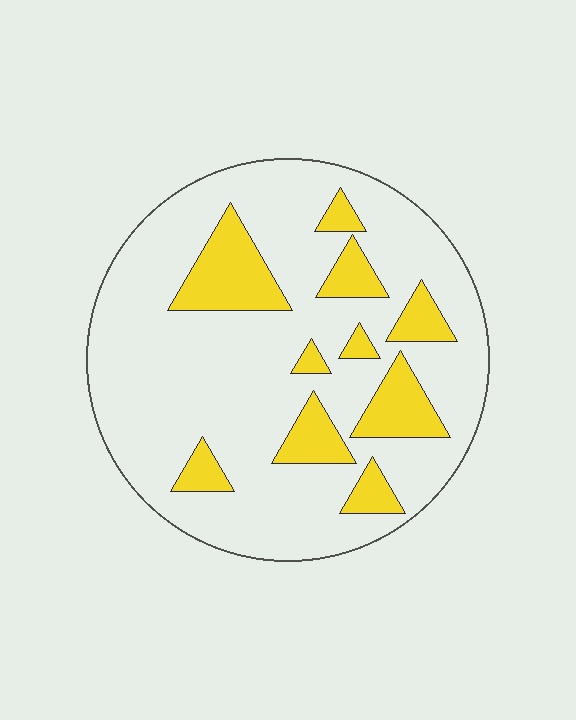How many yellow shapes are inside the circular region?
10.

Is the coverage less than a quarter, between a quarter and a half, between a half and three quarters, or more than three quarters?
Less than a quarter.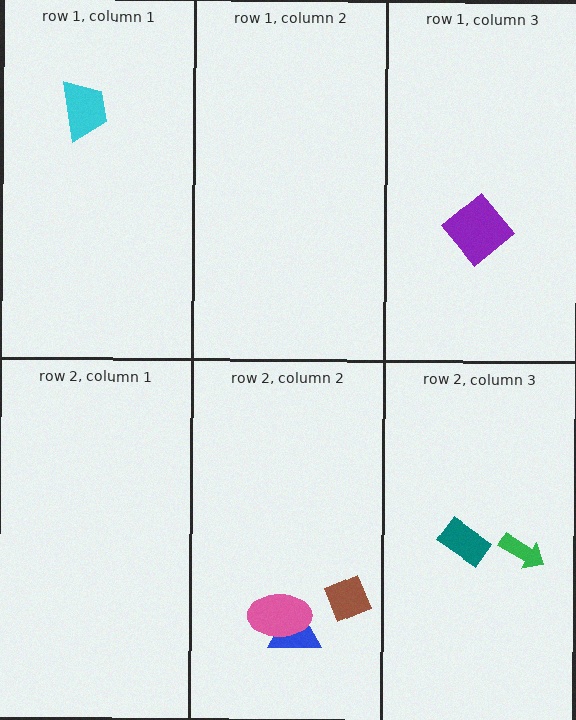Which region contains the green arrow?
The row 2, column 3 region.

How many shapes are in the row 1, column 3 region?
1.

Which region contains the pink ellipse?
The row 2, column 2 region.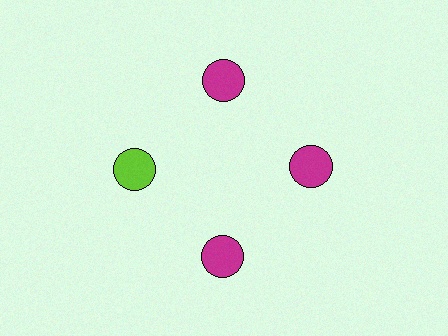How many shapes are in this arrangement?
There are 4 shapes arranged in a ring pattern.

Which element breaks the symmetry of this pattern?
The lime circle at roughly the 9 o'clock position breaks the symmetry. All other shapes are magenta circles.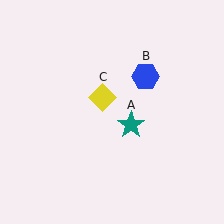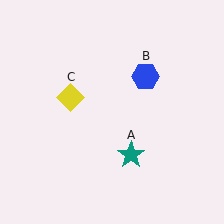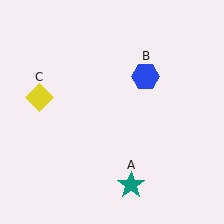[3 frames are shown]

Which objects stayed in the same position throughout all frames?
Blue hexagon (object B) remained stationary.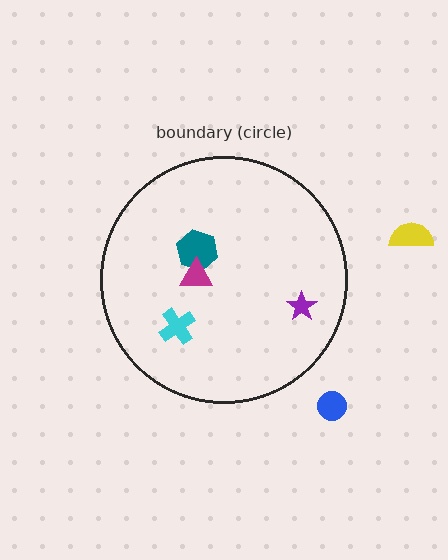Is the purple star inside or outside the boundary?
Inside.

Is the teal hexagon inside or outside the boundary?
Inside.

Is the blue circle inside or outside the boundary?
Outside.